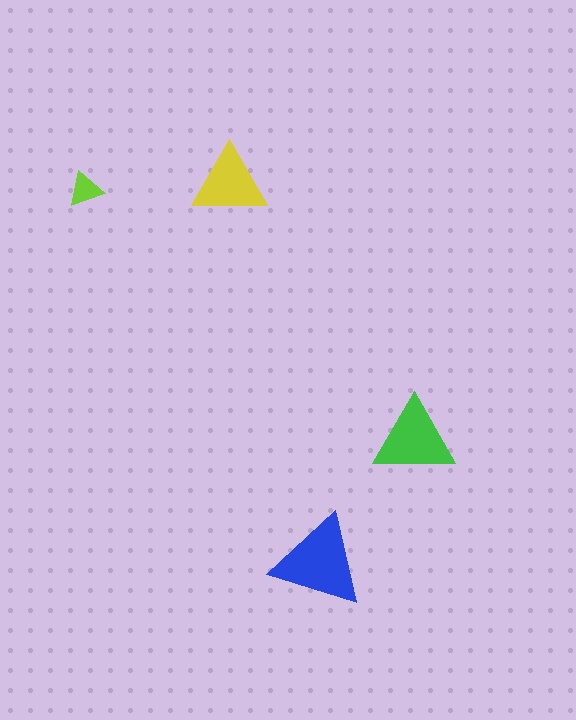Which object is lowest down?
The blue triangle is bottommost.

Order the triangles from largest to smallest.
the blue one, the green one, the yellow one, the lime one.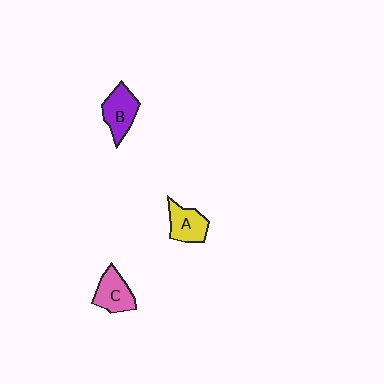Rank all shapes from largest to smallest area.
From largest to smallest: B (purple), C (pink), A (yellow).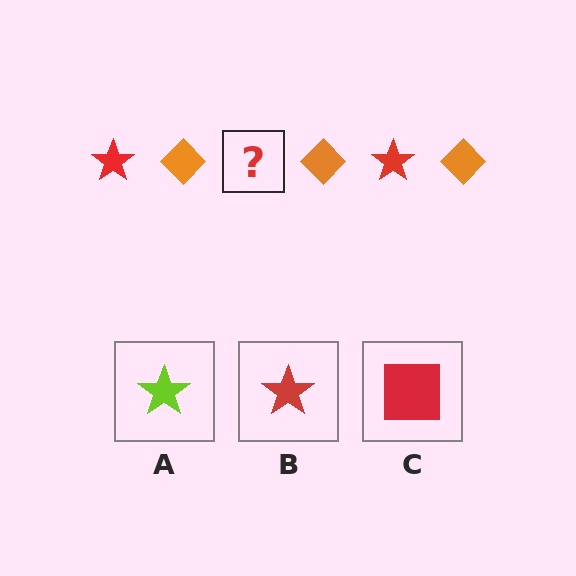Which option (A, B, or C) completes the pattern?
B.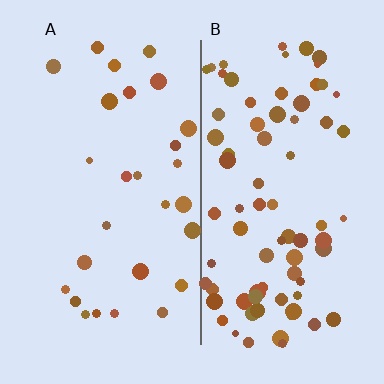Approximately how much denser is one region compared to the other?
Approximately 2.8× — region B over region A.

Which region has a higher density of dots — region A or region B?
B (the right).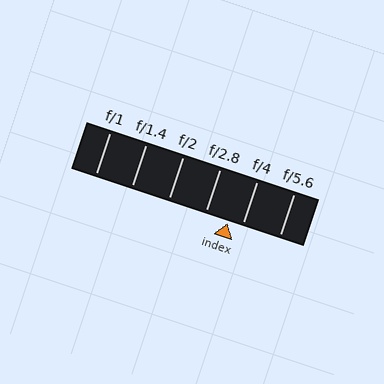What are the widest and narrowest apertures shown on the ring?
The widest aperture shown is f/1 and the narrowest is f/5.6.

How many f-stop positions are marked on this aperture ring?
There are 6 f-stop positions marked.